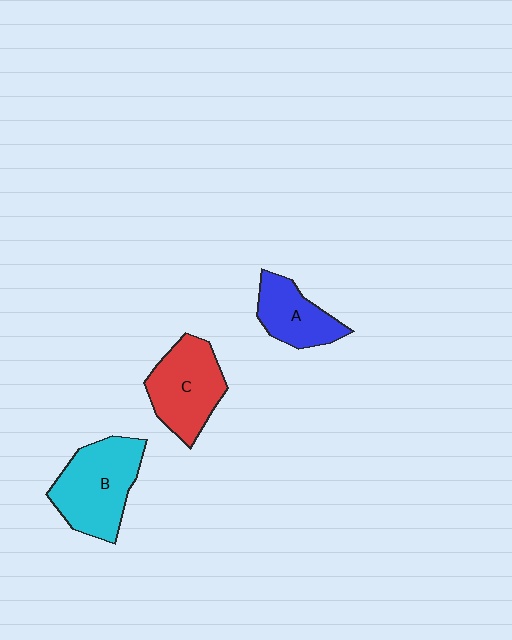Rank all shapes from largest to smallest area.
From largest to smallest: B (cyan), C (red), A (blue).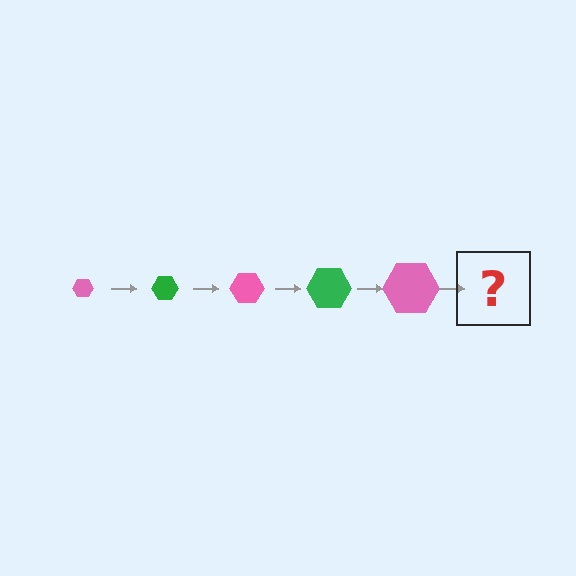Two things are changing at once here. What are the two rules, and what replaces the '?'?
The two rules are that the hexagon grows larger each step and the color cycles through pink and green. The '?' should be a green hexagon, larger than the previous one.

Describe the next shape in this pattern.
It should be a green hexagon, larger than the previous one.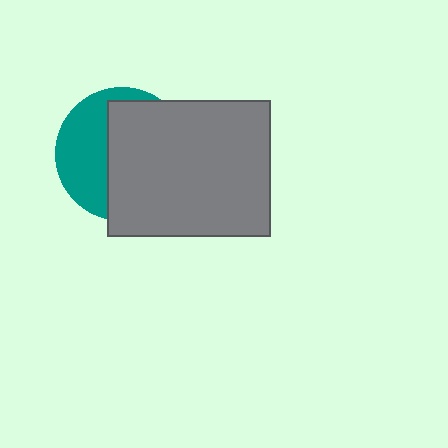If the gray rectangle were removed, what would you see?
You would see the complete teal circle.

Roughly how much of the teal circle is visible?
A small part of it is visible (roughly 40%).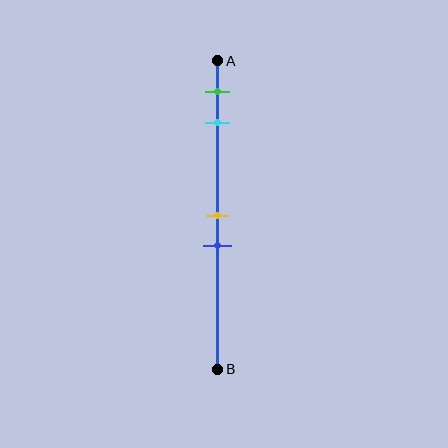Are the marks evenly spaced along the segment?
No, the marks are not evenly spaced.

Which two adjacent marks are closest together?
The yellow and blue marks are the closest adjacent pair.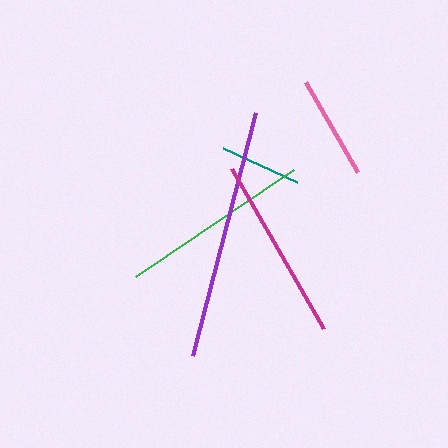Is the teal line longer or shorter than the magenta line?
The magenta line is longer than the teal line.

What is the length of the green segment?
The green segment is approximately 191 pixels long.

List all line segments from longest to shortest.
From longest to shortest: purple, green, magenta, pink, teal.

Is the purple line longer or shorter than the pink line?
The purple line is longer than the pink line.